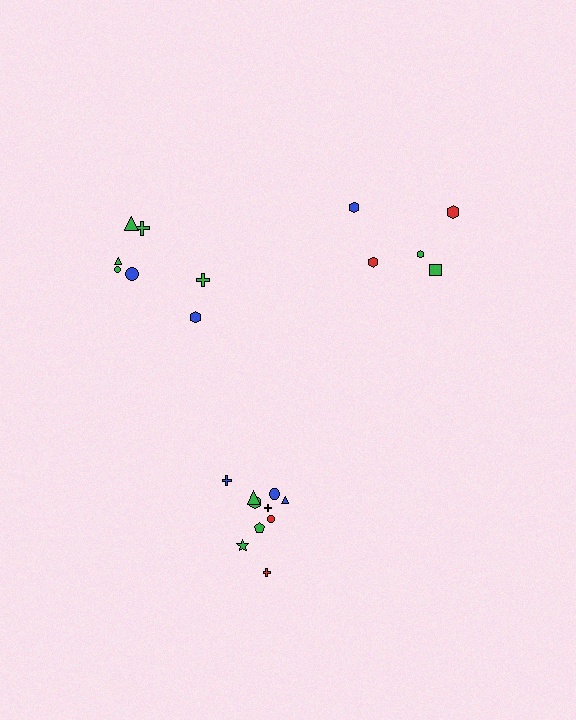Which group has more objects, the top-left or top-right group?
The top-left group.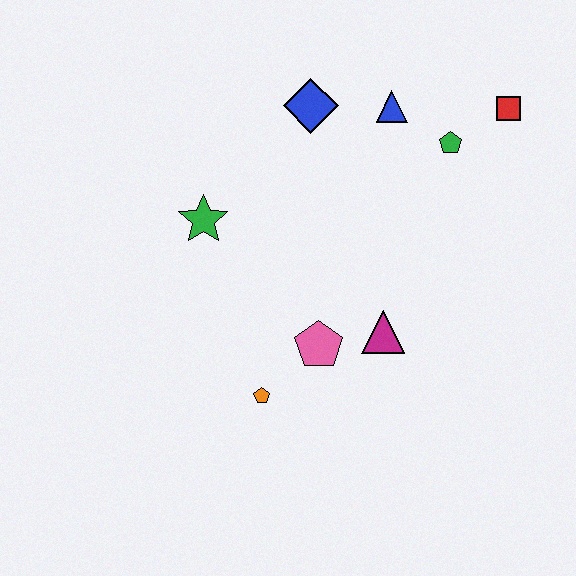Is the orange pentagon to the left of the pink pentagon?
Yes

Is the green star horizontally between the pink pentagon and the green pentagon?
No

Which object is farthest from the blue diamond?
The orange pentagon is farthest from the blue diamond.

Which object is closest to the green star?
The blue diamond is closest to the green star.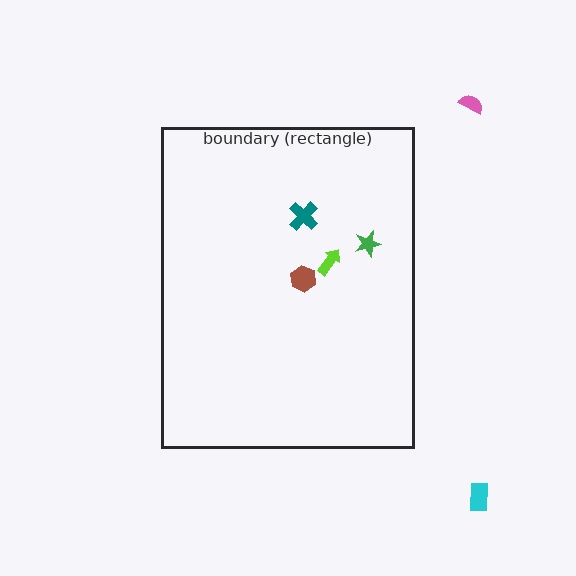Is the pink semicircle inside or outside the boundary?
Outside.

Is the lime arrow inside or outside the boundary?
Inside.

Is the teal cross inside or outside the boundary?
Inside.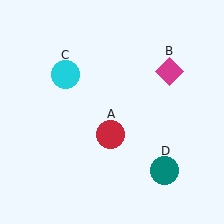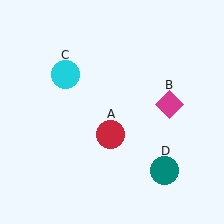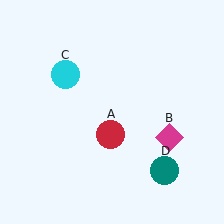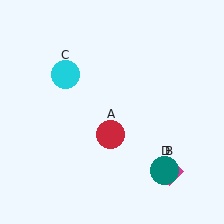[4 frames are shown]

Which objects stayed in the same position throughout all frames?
Red circle (object A) and cyan circle (object C) and teal circle (object D) remained stationary.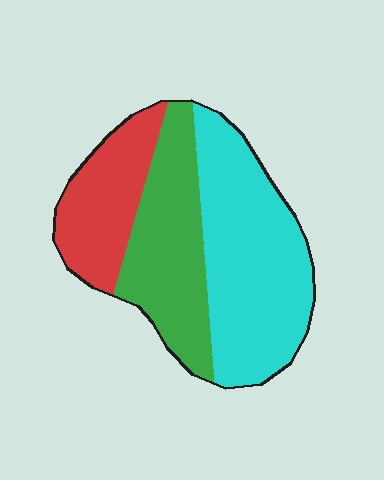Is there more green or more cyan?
Cyan.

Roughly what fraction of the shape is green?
Green covers roughly 30% of the shape.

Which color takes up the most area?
Cyan, at roughly 45%.